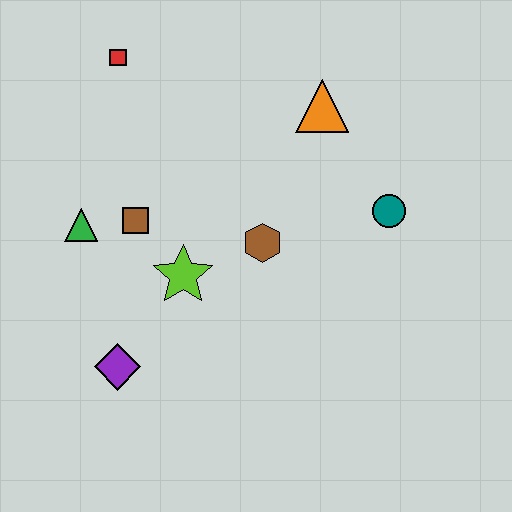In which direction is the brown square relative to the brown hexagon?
The brown square is to the left of the brown hexagon.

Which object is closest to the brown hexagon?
The lime star is closest to the brown hexagon.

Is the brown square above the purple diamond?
Yes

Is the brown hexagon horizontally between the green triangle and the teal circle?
Yes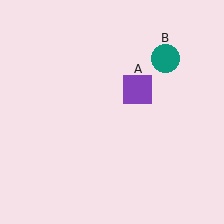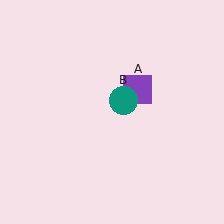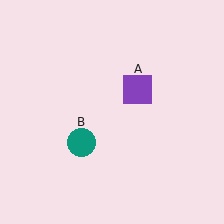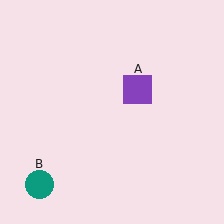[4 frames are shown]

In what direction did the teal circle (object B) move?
The teal circle (object B) moved down and to the left.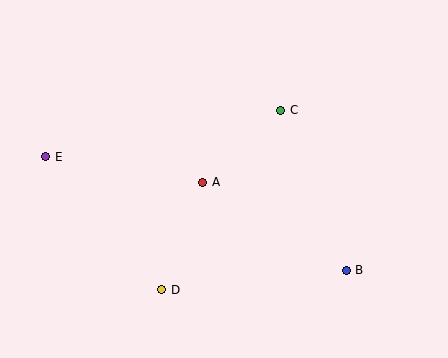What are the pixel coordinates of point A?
Point A is at (203, 182).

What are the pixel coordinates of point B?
Point B is at (346, 270).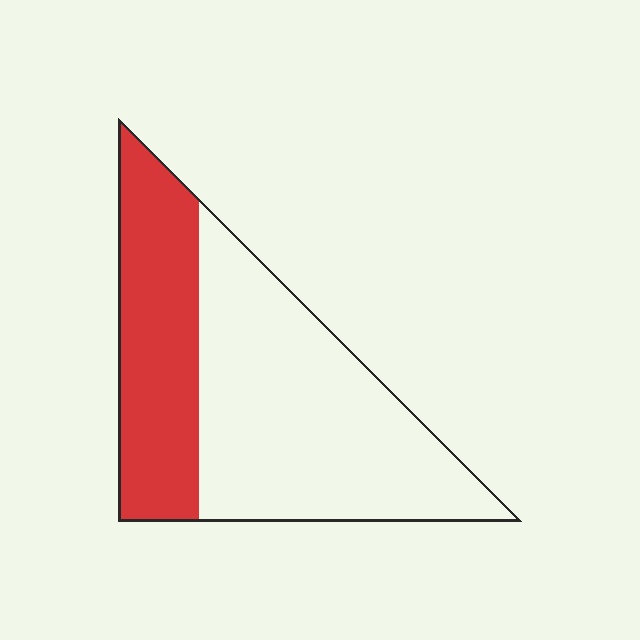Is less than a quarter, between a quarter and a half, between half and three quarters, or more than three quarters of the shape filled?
Between a quarter and a half.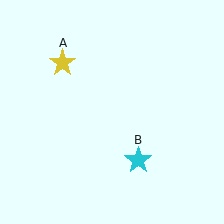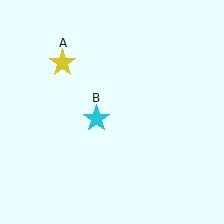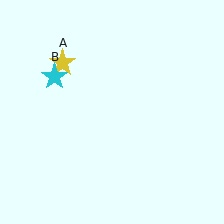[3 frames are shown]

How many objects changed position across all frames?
1 object changed position: cyan star (object B).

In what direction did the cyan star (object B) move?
The cyan star (object B) moved up and to the left.